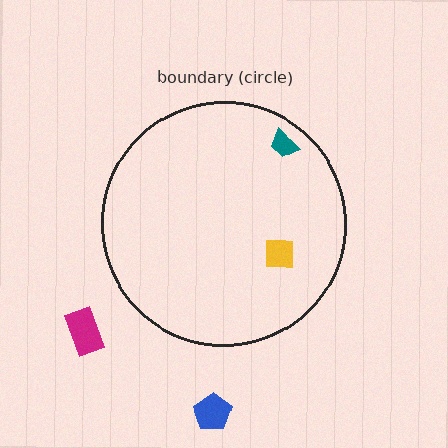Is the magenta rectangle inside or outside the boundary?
Outside.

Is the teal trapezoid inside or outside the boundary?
Inside.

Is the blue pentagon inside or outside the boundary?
Outside.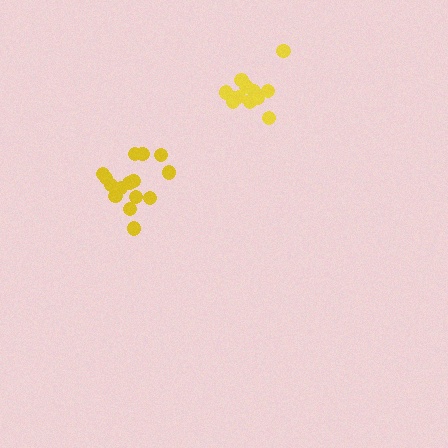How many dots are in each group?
Group 1: 13 dots, Group 2: 15 dots (28 total).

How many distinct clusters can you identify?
There are 2 distinct clusters.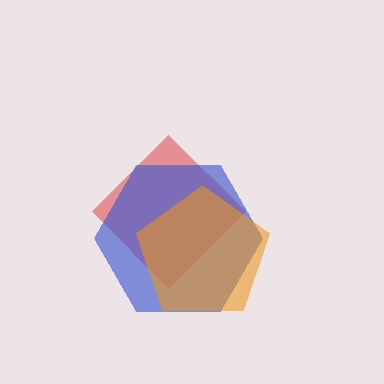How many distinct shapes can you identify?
There are 3 distinct shapes: a red diamond, a blue hexagon, an orange pentagon.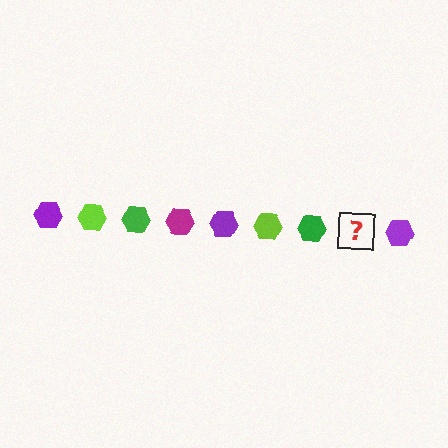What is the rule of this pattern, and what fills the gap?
The rule is that the pattern cycles through purple, lime, green, magenta hexagons. The gap should be filled with a magenta hexagon.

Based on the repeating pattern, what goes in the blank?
The blank should be a magenta hexagon.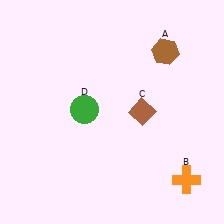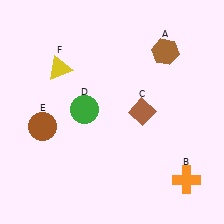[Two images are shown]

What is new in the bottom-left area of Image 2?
A brown circle (E) was added in the bottom-left area of Image 2.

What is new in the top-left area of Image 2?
A yellow triangle (F) was added in the top-left area of Image 2.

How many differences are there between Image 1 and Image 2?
There are 2 differences between the two images.